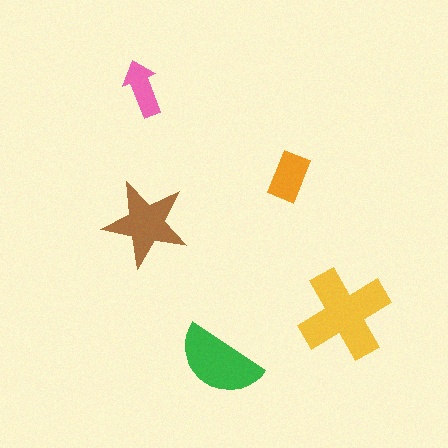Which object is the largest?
The yellow cross.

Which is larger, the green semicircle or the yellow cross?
The yellow cross.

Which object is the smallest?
The pink arrow.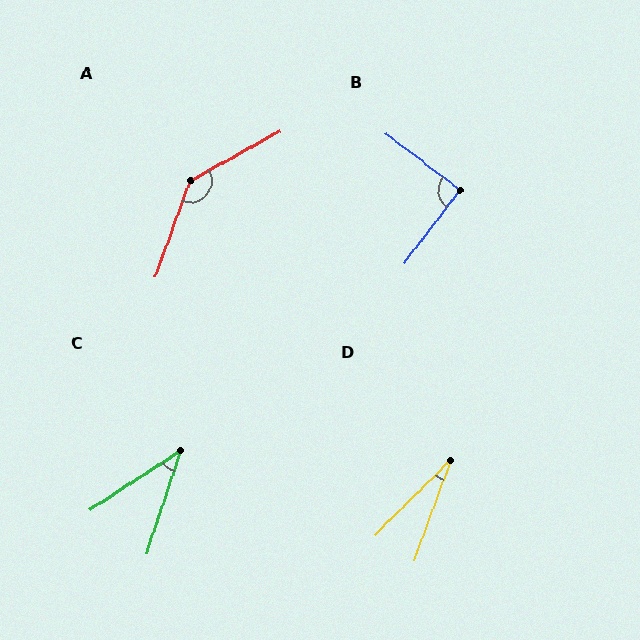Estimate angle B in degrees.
Approximately 90 degrees.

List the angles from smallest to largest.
D (25°), C (38°), B (90°), A (138°).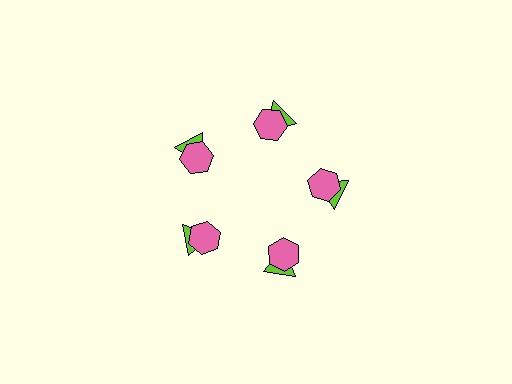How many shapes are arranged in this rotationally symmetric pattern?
There are 10 shapes, arranged in 5 groups of 2.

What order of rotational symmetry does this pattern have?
This pattern has 5-fold rotational symmetry.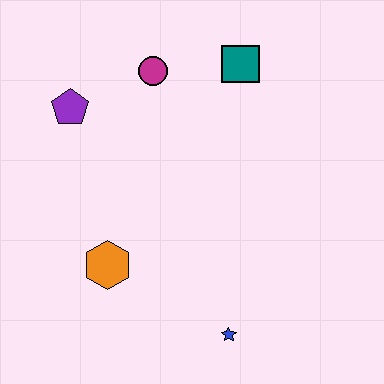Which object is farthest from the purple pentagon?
The blue star is farthest from the purple pentagon.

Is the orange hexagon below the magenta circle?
Yes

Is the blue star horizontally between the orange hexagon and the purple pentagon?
No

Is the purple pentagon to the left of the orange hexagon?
Yes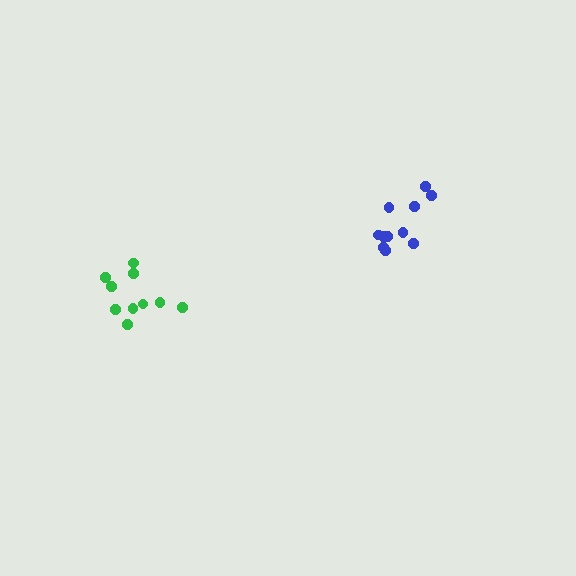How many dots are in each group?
Group 1: 11 dots, Group 2: 10 dots (21 total).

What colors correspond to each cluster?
The clusters are colored: blue, green.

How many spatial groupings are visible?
There are 2 spatial groupings.